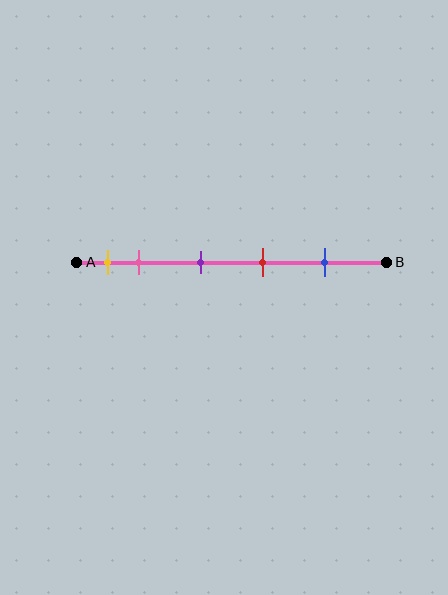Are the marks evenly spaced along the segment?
No, the marks are not evenly spaced.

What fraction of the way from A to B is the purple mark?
The purple mark is approximately 40% (0.4) of the way from A to B.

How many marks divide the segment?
There are 5 marks dividing the segment.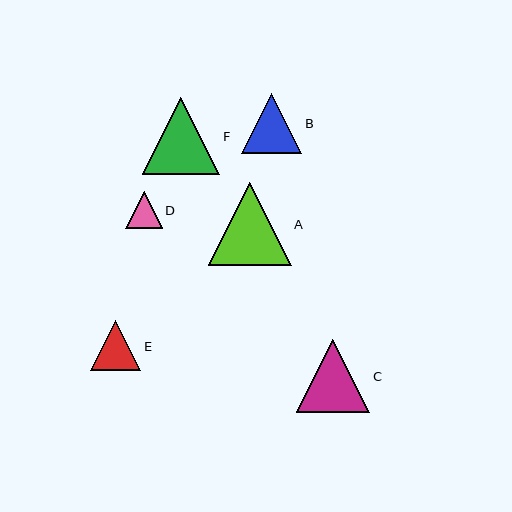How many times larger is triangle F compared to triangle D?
Triangle F is approximately 2.1 times the size of triangle D.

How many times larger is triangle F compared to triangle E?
Triangle F is approximately 1.5 times the size of triangle E.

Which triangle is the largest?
Triangle A is the largest with a size of approximately 83 pixels.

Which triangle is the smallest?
Triangle D is the smallest with a size of approximately 36 pixels.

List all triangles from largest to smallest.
From largest to smallest: A, F, C, B, E, D.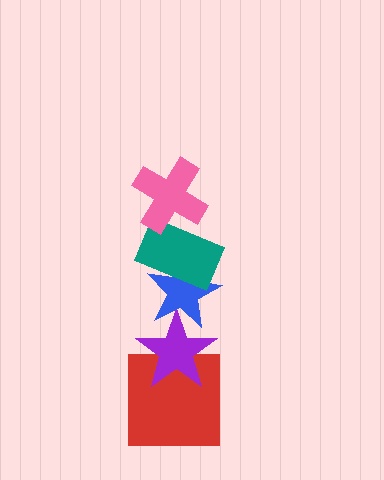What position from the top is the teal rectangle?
The teal rectangle is 2nd from the top.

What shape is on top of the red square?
The purple star is on top of the red square.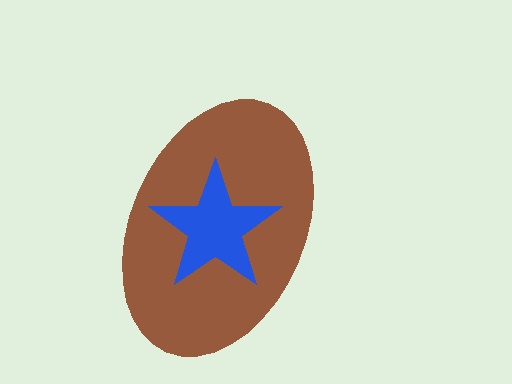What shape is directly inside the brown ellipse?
The blue star.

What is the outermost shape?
The brown ellipse.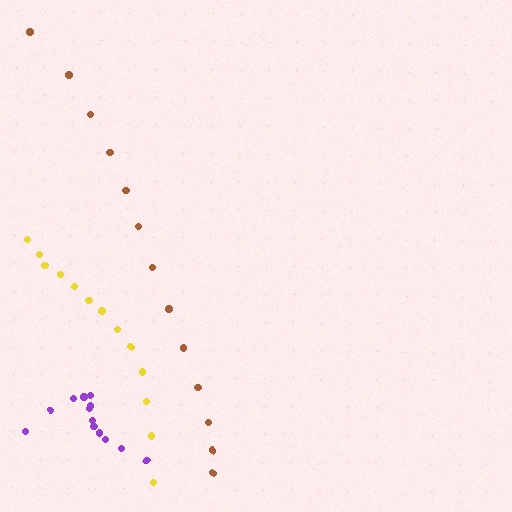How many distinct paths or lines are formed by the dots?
There are 3 distinct paths.